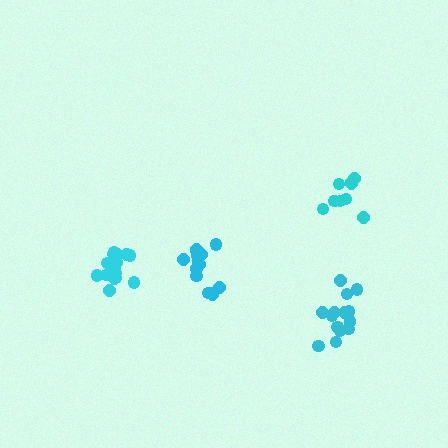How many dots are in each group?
Group 1: 14 dots, Group 2: 9 dots, Group 3: 15 dots, Group 4: 14 dots (52 total).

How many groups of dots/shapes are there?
There are 4 groups.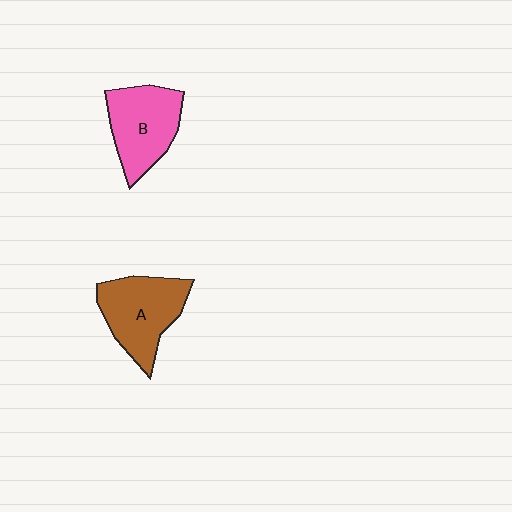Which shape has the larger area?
Shape A (brown).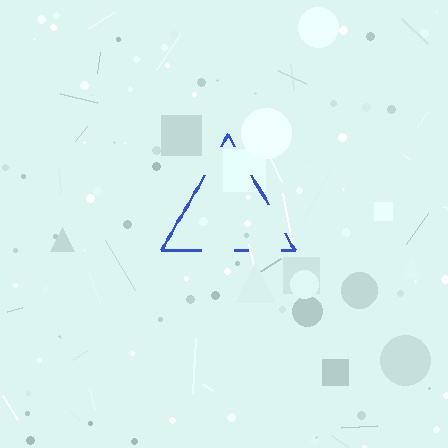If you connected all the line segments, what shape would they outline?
They would outline a triangle.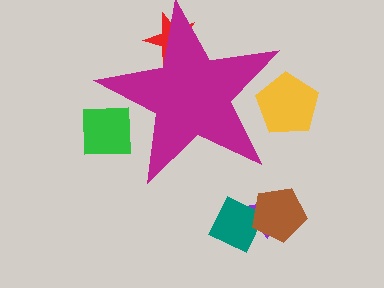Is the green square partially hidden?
Yes, the green square is partially hidden behind the magenta star.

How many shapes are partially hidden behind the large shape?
3 shapes are partially hidden.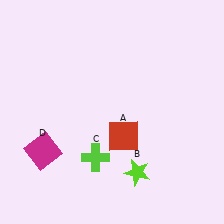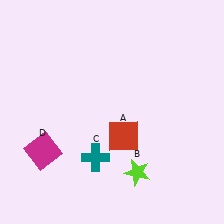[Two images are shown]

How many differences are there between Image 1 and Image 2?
There is 1 difference between the two images.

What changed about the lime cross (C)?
In Image 1, C is lime. In Image 2, it changed to teal.